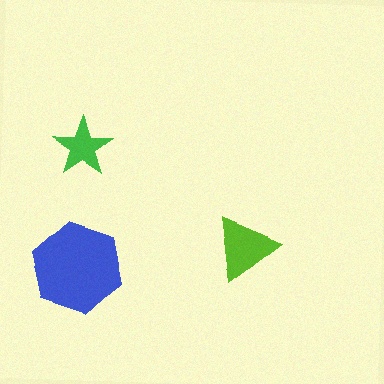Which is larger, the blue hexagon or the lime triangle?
The blue hexagon.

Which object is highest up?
The green star is topmost.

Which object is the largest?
The blue hexagon.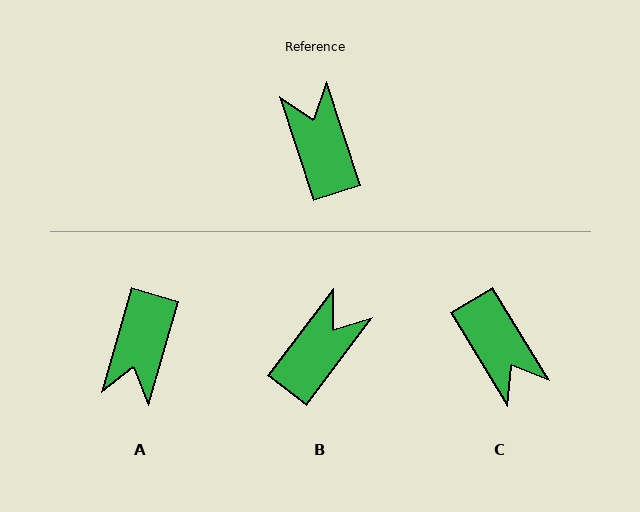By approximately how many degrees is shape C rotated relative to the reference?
Approximately 167 degrees clockwise.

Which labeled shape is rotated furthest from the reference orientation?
C, about 167 degrees away.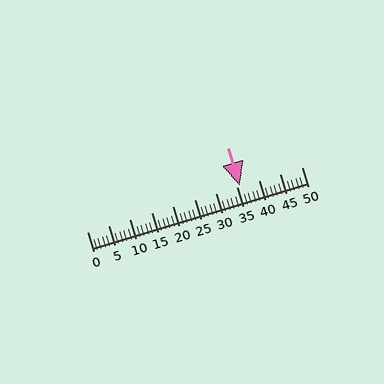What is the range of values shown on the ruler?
The ruler shows values from 0 to 50.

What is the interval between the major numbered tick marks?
The major tick marks are spaced 5 units apart.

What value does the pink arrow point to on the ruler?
The pink arrow points to approximately 36.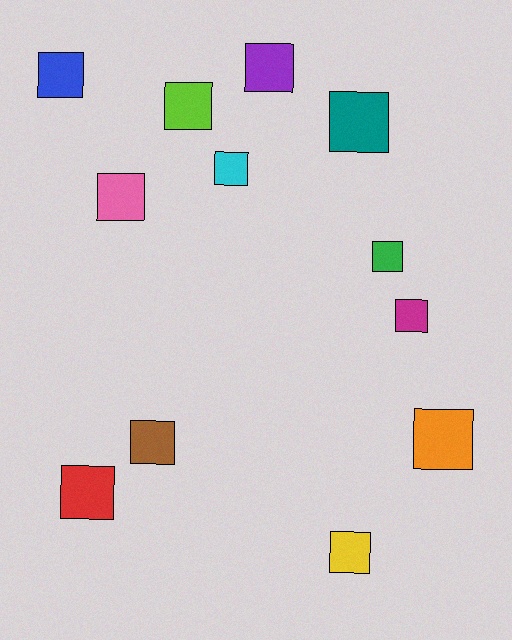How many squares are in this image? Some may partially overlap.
There are 12 squares.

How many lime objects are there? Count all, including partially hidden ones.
There is 1 lime object.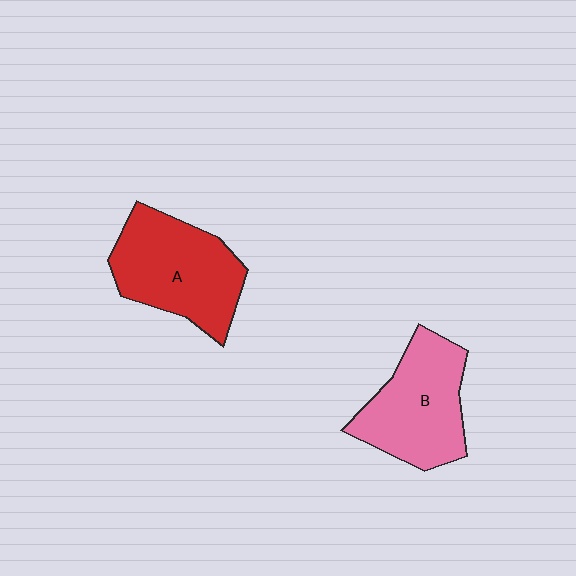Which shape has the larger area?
Shape A (red).